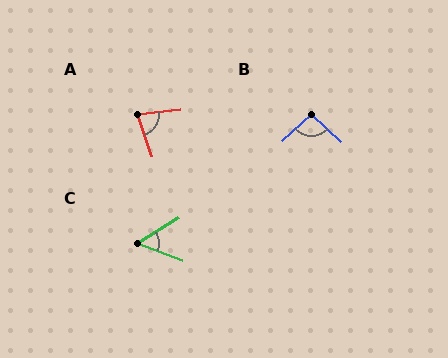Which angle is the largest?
B, at approximately 95 degrees.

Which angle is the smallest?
C, at approximately 53 degrees.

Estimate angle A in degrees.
Approximately 77 degrees.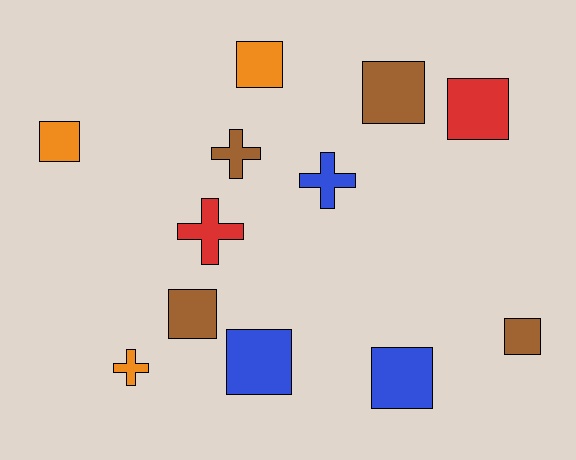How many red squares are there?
There is 1 red square.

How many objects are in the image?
There are 12 objects.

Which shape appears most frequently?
Square, with 8 objects.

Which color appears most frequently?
Brown, with 4 objects.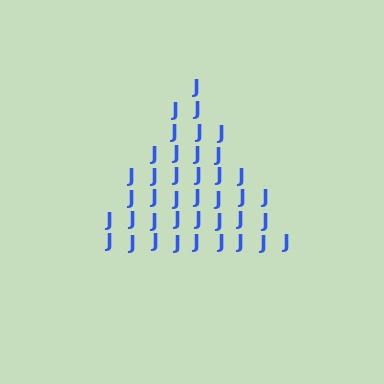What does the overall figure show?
The overall figure shows a triangle.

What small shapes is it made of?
It is made of small letter J's.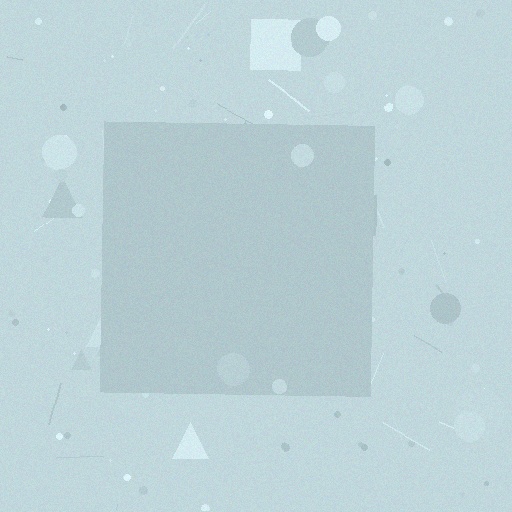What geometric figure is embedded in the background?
A square is embedded in the background.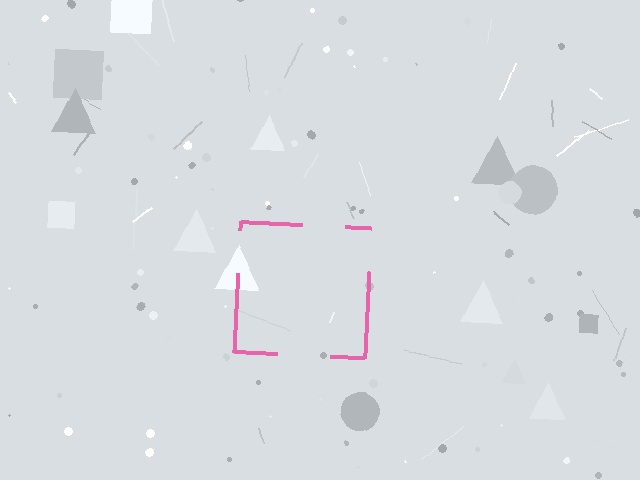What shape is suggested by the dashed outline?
The dashed outline suggests a square.